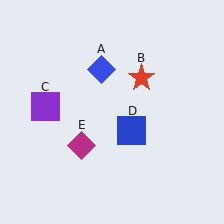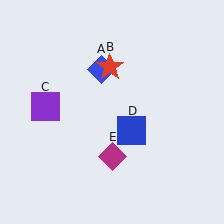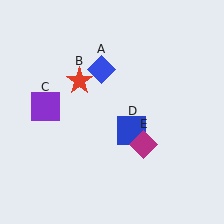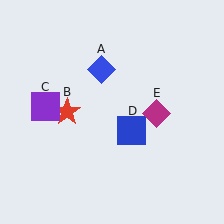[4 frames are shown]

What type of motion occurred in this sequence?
The red star (object B), magenta diamond (object E) rotated counterclockwise around the center of the scene.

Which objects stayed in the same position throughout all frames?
Blue diamond (object A) and purple square (object C) and blue square (object D) remained stationary.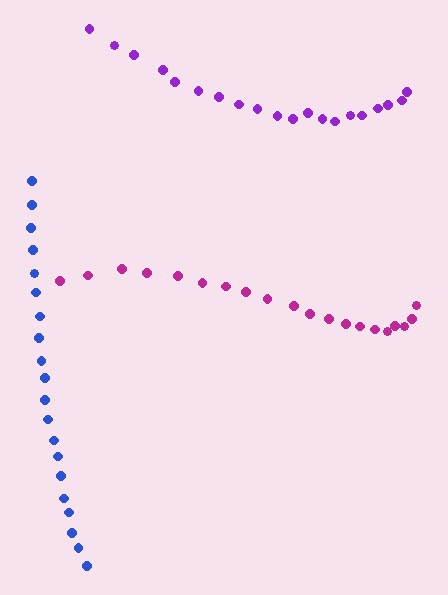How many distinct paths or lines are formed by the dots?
There are 3 distinct paths.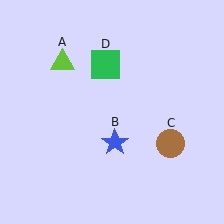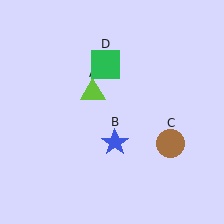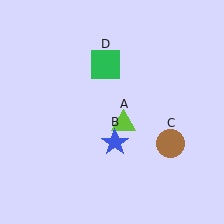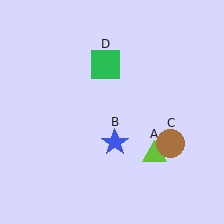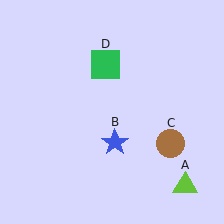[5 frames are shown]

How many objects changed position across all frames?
1 object changed position: lime triangle (object A).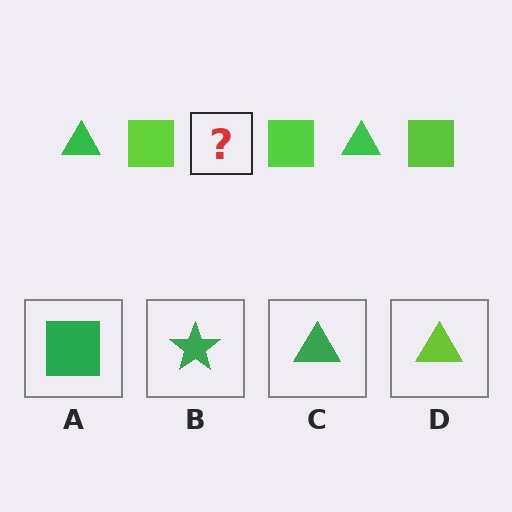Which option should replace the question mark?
Option C.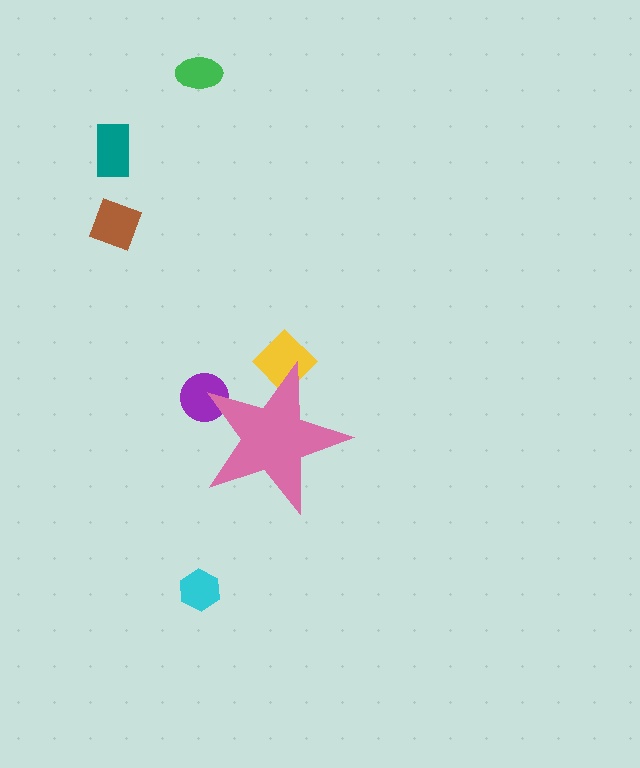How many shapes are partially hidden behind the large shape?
2 shapes are partially hidden.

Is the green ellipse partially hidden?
No, the green ellipse is fully visible.